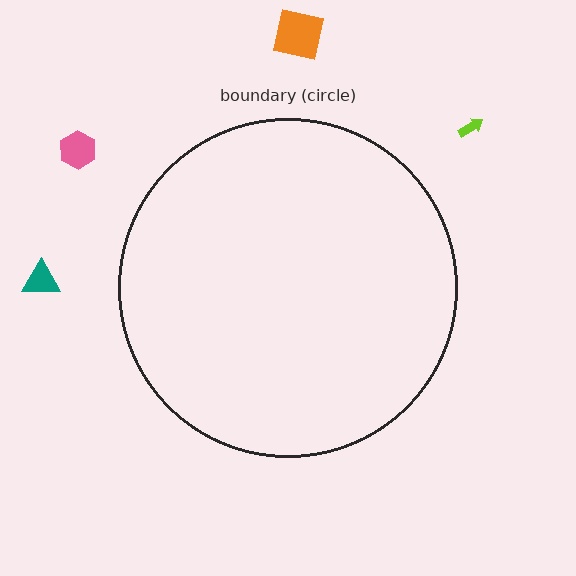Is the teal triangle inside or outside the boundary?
Outside.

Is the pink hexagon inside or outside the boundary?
Outside.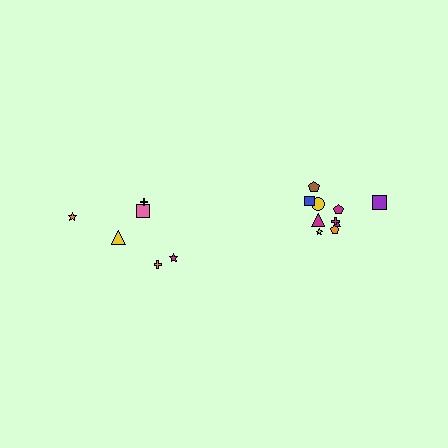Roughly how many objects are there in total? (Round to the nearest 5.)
Roughly 15 objects in total.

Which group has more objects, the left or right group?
The right group.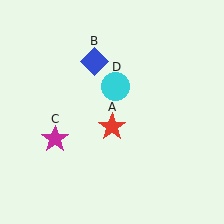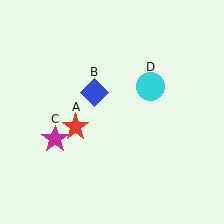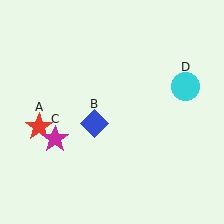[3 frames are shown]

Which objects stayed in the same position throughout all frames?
Magenta star (object C) remained stationary.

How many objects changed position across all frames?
3 objects changed position: red star (object A), blue diamond (object B), cyan circle (object D).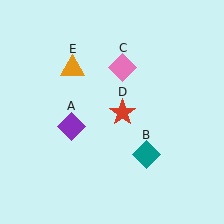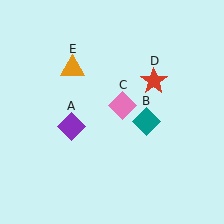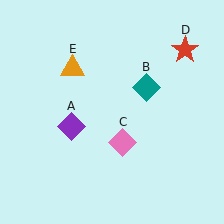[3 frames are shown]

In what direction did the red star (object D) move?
The red star (object D) moved up and to the right.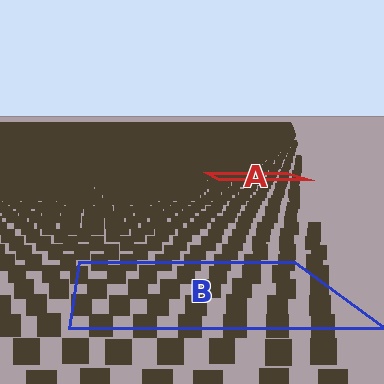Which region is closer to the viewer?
Region B is closer. The texture elements there are larger and more spread out.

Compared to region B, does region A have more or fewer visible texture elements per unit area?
Region A has more texture elements per unit area — they are packed more densely because it is farther away.